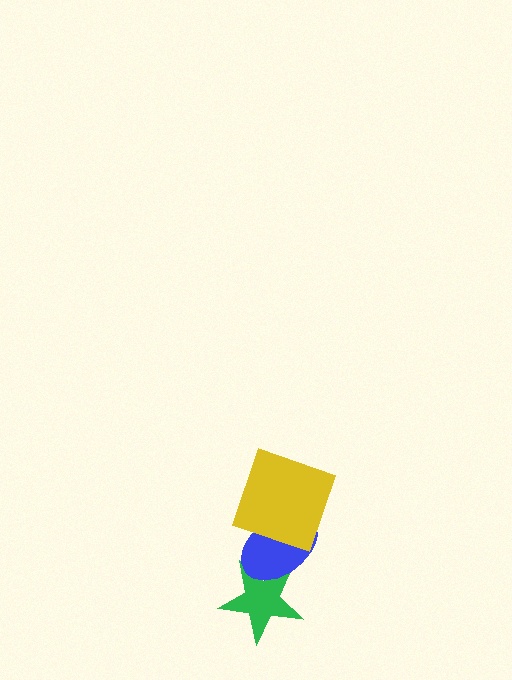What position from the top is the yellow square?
The yellow square is 1st from the top.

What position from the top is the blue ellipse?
The blue ellipse is 2nd from the top.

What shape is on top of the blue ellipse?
The yellow square is on top of the blue ellipse.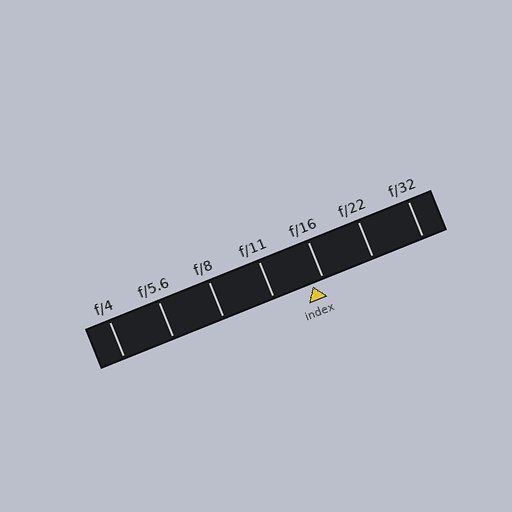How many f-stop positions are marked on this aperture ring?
There are 7 f-stop positions marked.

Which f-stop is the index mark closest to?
The index mark is closest to f/16.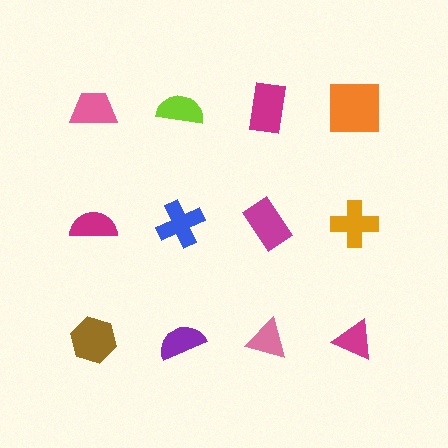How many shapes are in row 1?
4 shapes.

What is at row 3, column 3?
A pink triangle.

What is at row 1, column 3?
A magenta rectangle.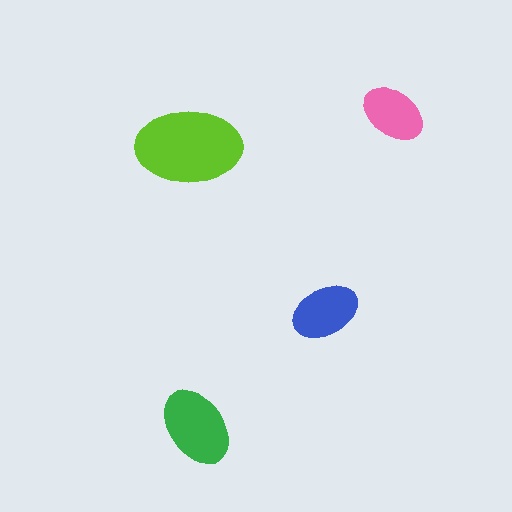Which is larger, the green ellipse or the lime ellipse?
The lime one.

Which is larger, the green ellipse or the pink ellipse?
The green one.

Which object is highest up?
The pink ellipse is topmost.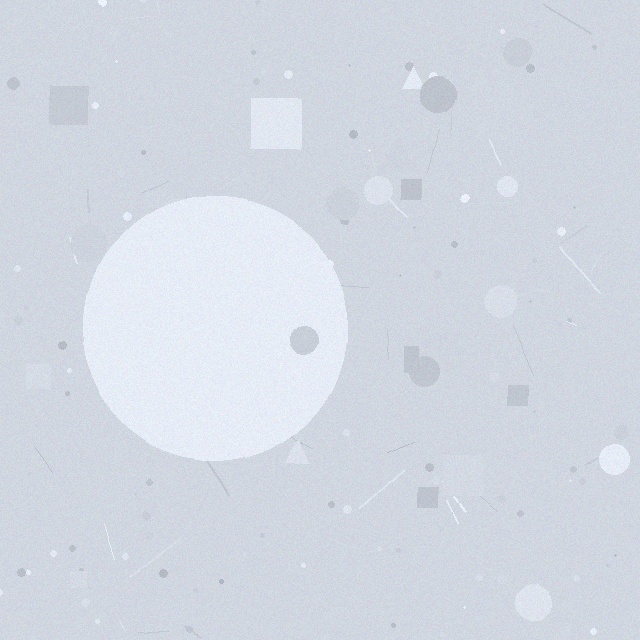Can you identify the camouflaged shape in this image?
The camouflaged shape is a circle.